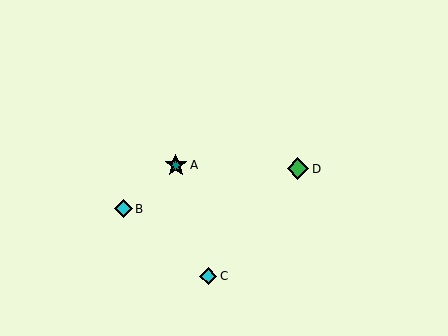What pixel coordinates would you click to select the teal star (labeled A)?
Click at (176, 165) to select the teal star A.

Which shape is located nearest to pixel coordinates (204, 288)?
The cyan diamond (labeled C) at (208, 276) is nearest to that location.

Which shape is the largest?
The teal star (labeled A) is the largest.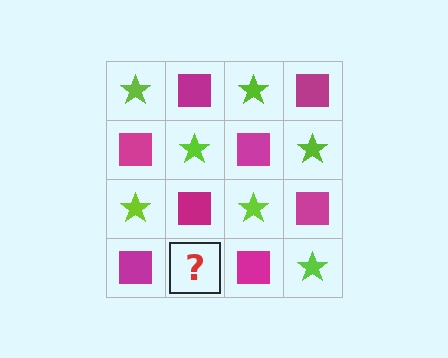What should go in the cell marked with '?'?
The missing cell should contain a lime star.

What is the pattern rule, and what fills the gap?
The rule is that it alternates lime star and magenta square in a checkerboard pattern. The gap should be filled with a lime star.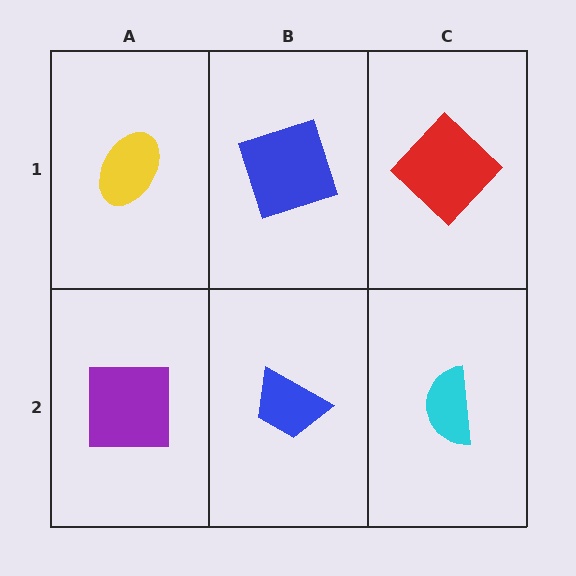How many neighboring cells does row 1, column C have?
2.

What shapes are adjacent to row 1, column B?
A blue trapezoid (row 2, column B), a yellow ellipse (row 1, column A), a red diamond (row 1, column C).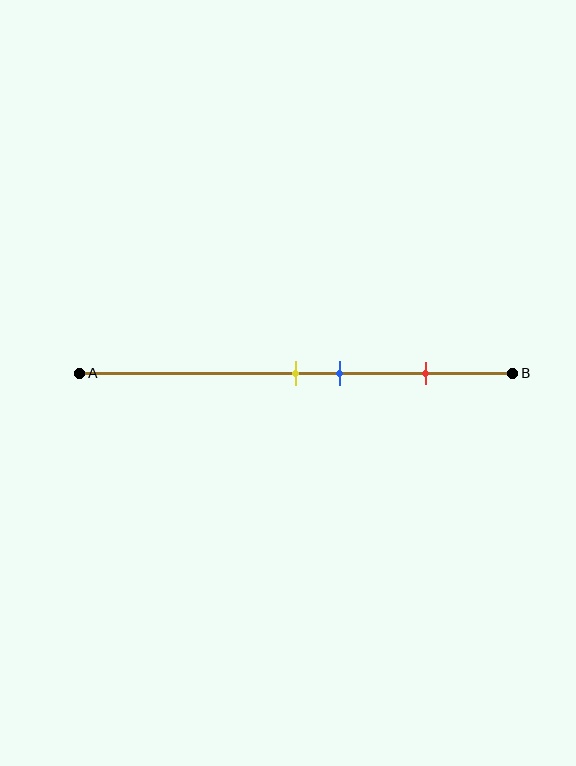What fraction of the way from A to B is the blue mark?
The blue mark is approximately 60% (0.6) of the way from A to B.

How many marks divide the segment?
There are 3 marks dividing the segment.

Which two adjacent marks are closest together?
The yellow and blue marks are the closest adjacent pair.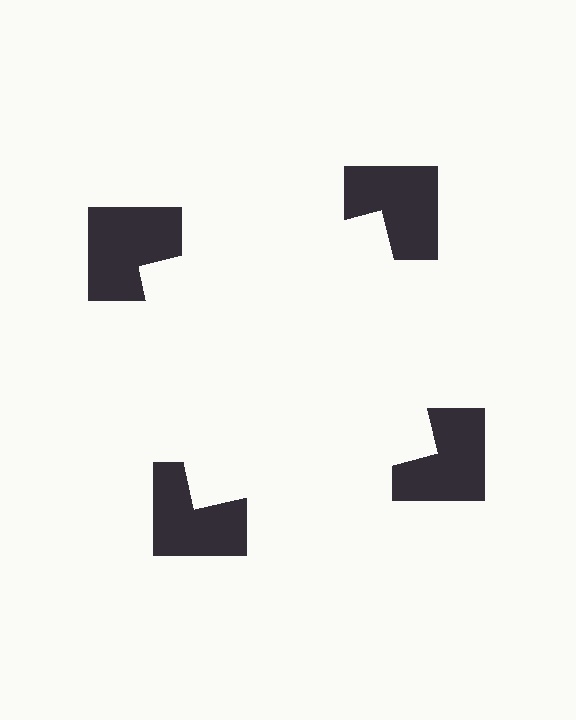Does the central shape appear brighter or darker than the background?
It typically appears slightly brighter than the background, even though no actual brightness change is drawn.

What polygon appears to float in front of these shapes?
An illusory square — its edges are inferred from the aligned wedge cuts in the notched squares, not physically drawn.